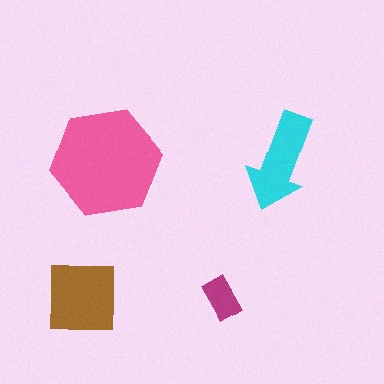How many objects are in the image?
There are 4 objects in the image.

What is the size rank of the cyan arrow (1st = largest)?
3rd.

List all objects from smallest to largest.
The magenta rectangle, the cyan arrow, the brown square, the pink hexagon.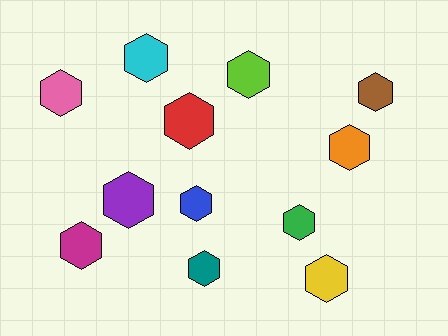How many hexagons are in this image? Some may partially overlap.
There are 12 hexagons.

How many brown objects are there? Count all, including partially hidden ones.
There is 1 brown object.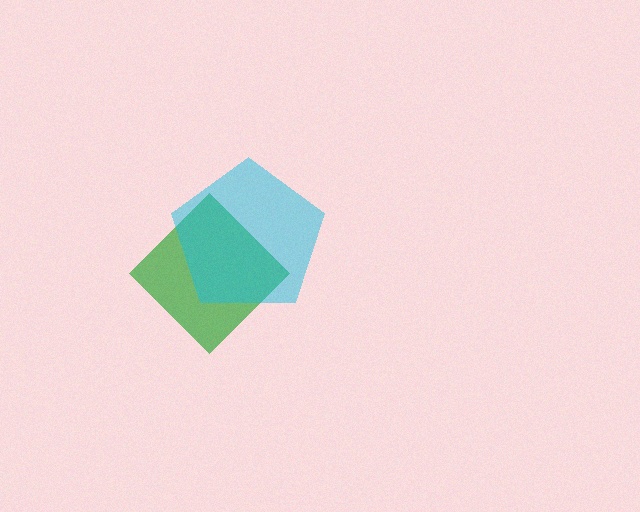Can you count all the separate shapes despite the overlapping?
Yes, there are 2 separate shapes.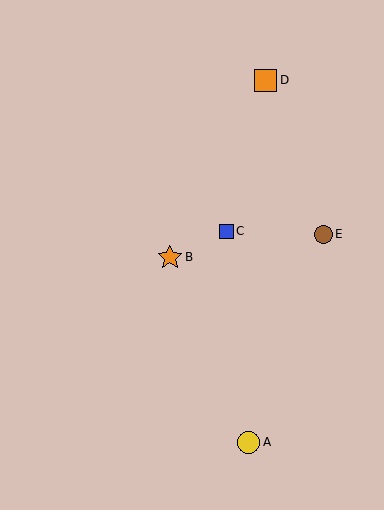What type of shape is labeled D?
Shape D is an orange square.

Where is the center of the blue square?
The center of the blue square is at (226, 231).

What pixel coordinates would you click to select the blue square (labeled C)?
Click at (226, 231) to select the blue square C.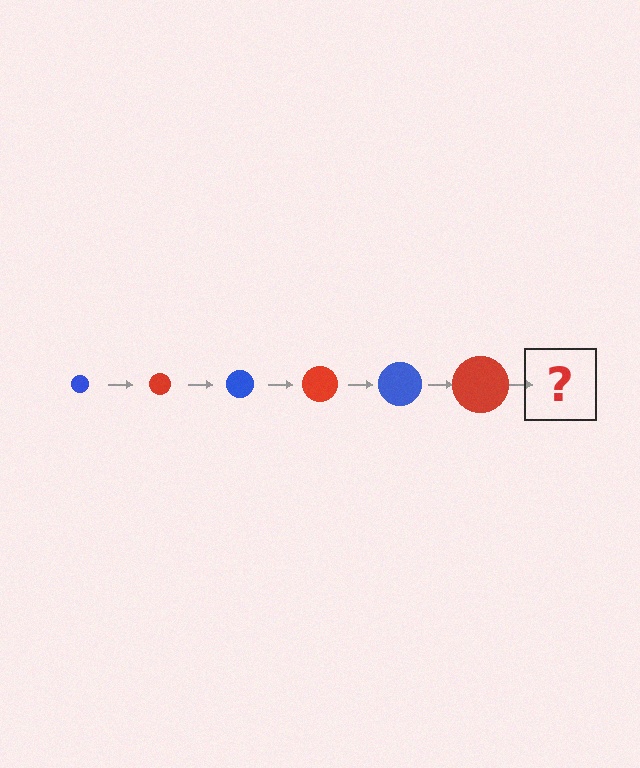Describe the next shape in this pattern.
It should be a blue circle, larger than the previous one.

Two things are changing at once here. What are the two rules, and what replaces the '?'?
The two rules are that the circle grows larger each step and the color cycles through blue and red. The '?' should be a blue circle, larger than the previous one.